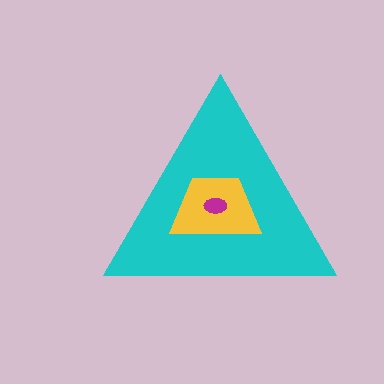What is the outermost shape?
The cyan triangle.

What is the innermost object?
The magenta ellipse.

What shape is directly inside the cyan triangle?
The yellow trapezoid.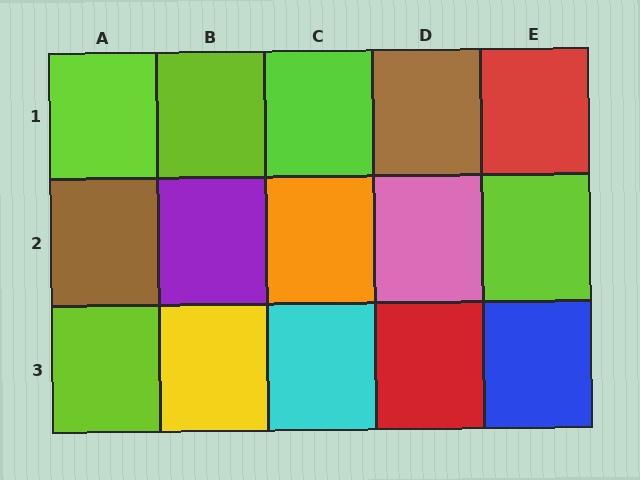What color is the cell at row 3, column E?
Blue.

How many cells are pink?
1 cell is pink.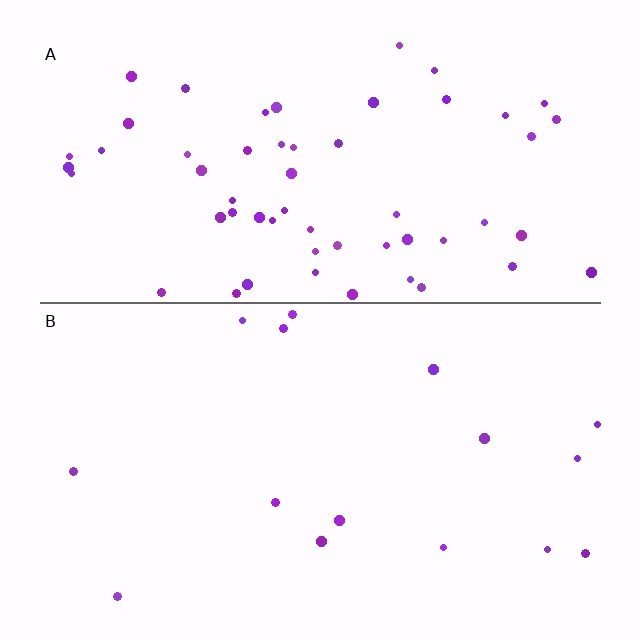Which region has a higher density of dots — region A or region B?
A (the top).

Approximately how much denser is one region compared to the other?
Approximately 3.6× — region A over region B.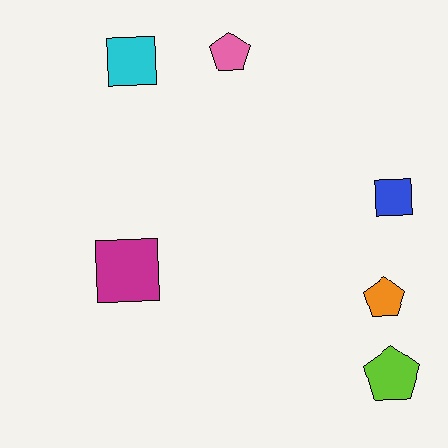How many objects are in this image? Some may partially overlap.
There are 6 objects.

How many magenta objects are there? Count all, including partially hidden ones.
There is 1 magenta object.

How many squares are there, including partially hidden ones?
There are 3 squares.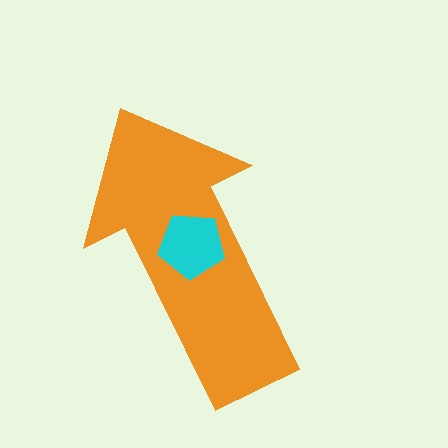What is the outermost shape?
The orange arrow.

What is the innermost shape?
The cyan pentagon.